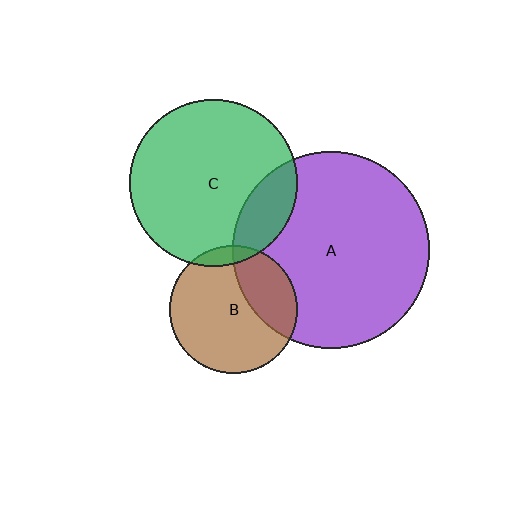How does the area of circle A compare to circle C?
Approximately 1.4 times.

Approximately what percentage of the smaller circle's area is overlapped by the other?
Approximately 10%.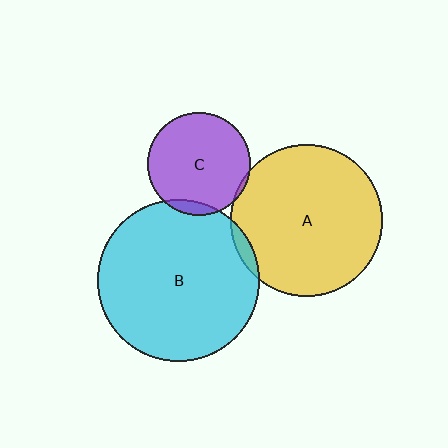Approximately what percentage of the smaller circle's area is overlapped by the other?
Approximately 5%.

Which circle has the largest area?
Circle B (cyan).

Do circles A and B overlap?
Yes.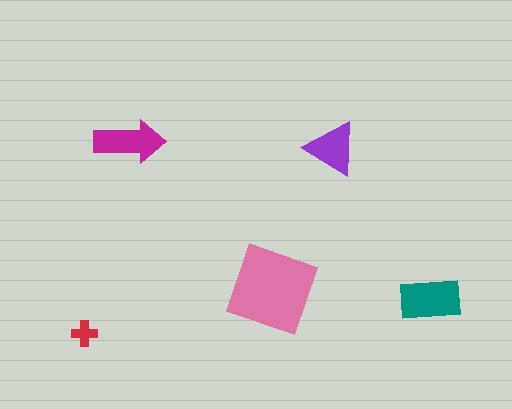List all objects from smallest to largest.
The red cross, the purple triangle, the magenta arrow, the teal rectangle, the pink diamond.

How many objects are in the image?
There are 5 objects in the image.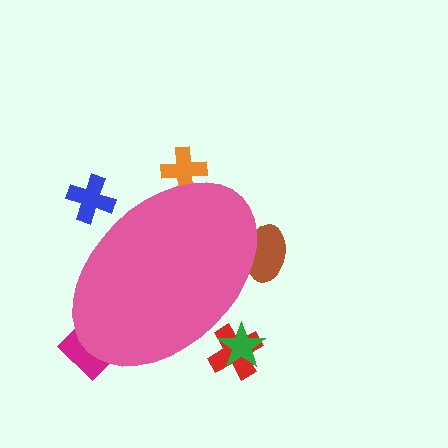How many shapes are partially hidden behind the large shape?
6 shapes are partially hidden.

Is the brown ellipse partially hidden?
Yes, the brown ellipse is partially hidden behind the pink ellipse.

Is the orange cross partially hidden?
Yes, the orange cross is partially hidden behind the pink ellipse.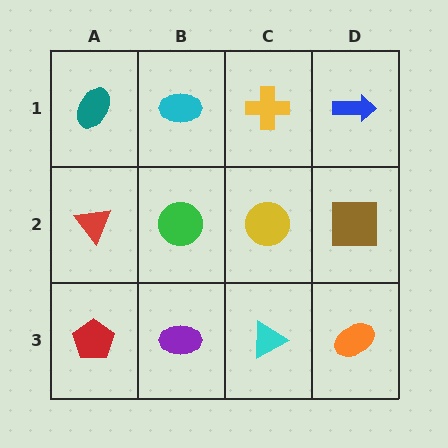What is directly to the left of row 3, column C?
A purple ellipse.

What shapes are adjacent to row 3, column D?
A brown square (row 2, column D), a cyan triangle (row 3, column C).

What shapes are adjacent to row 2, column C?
A yellow cross (row 1, column C), a cyan triangle (row 3, column C), a green circle (row 2, column B), a brown square (row 2, column D).